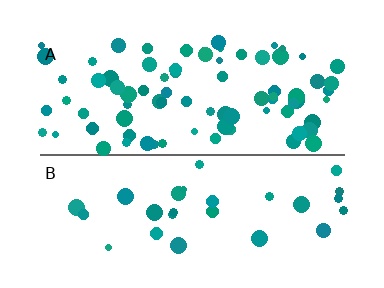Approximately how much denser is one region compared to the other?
Approximately 2.7× — region A over region B.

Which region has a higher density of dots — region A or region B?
A (the top).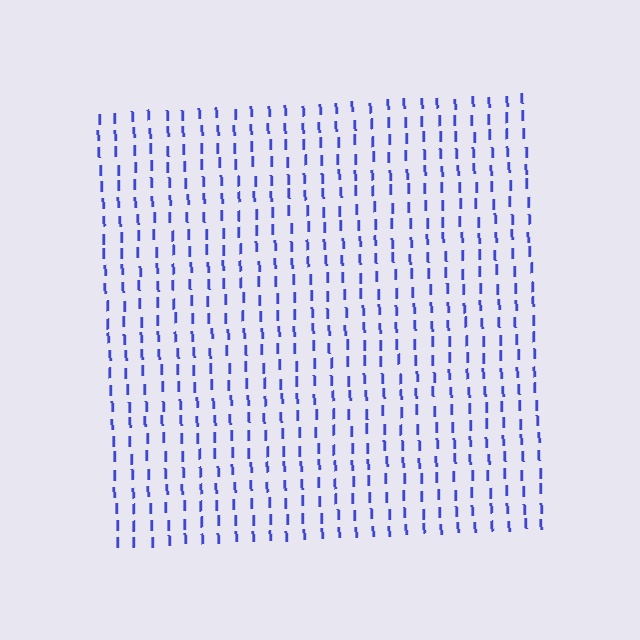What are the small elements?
The small elements are letter I's.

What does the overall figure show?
The overall figure shows a square.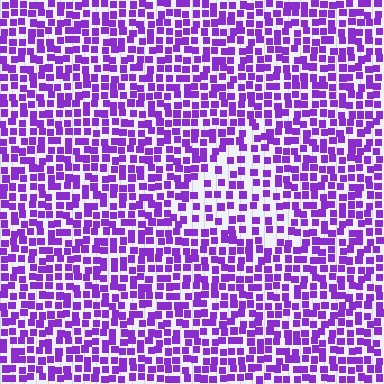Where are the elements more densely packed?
The elements are more densely packed outside the triangle boundary.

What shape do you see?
I see a triangle.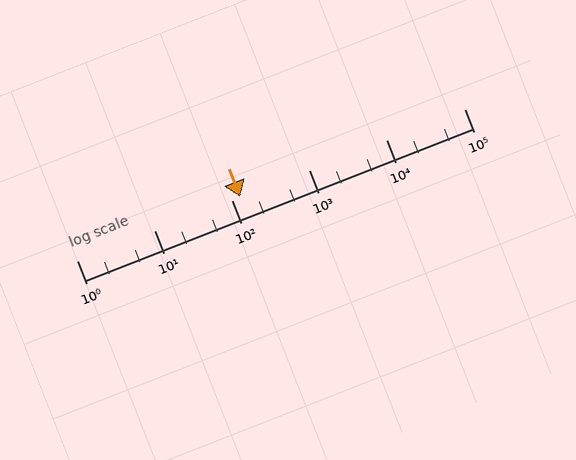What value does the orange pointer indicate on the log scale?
The pointer indicates approximately 130.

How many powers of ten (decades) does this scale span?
The scale spans 5 decades, from 1 to 100000.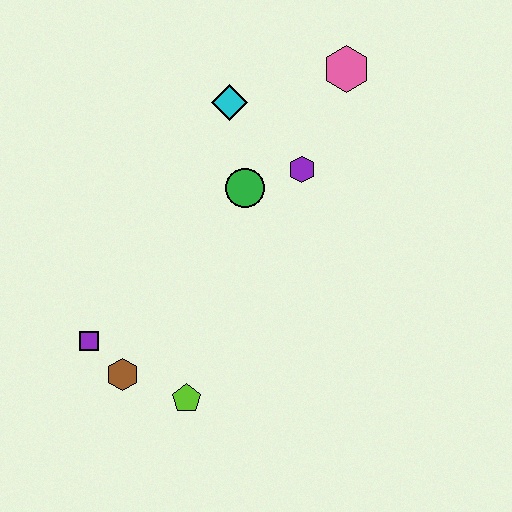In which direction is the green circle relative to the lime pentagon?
The green circle is above the lime pentagon.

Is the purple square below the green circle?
Yes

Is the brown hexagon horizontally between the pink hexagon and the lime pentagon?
No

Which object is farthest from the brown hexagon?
The pink hexagon is farthest from the brown hexagon.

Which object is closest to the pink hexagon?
The purple hexagon is closest to the pink hexagon.